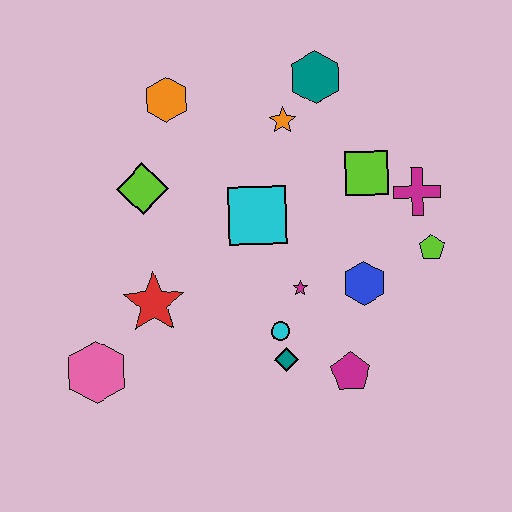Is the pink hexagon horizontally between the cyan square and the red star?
No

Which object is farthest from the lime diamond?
The lime pentagon is farthest from the lime diamond.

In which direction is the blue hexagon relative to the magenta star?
The blue hexagon is to the right of the magenta star.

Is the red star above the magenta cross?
No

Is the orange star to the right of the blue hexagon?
No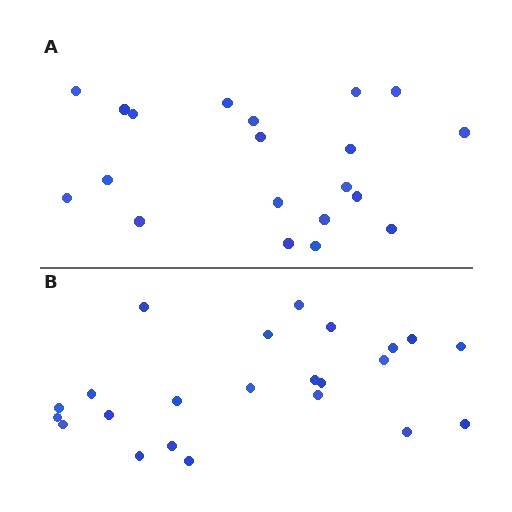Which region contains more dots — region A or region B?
Region B (the bottom region) has more dots.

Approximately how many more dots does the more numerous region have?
Region B has just a few more — roughly 2 or 3 more dots than region A.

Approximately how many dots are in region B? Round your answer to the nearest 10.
About 20 dots. (The exact count is 23, which rounds to 20.)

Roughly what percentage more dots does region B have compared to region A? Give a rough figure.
About 15% more.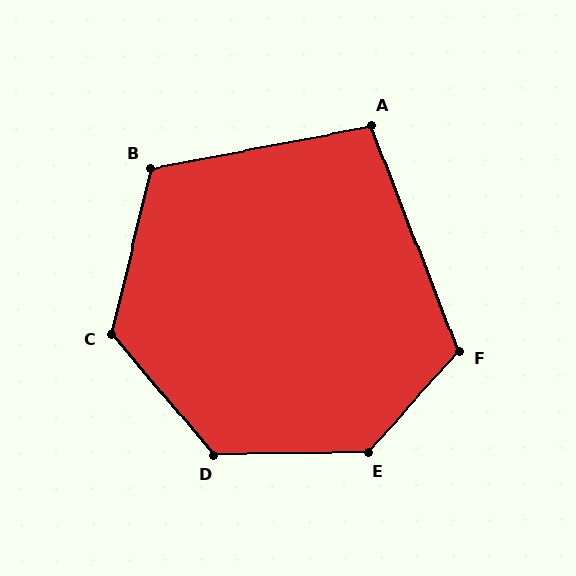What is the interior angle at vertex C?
Approximately 127 degrees (obtuse).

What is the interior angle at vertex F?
Approximately 117 degrees (obtuse).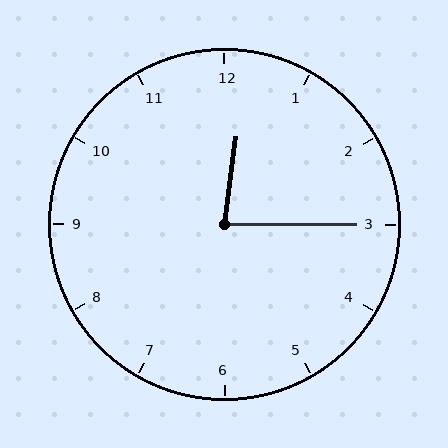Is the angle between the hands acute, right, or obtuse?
It is acute.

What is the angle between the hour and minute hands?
Approximately 82 degrees.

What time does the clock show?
12:15.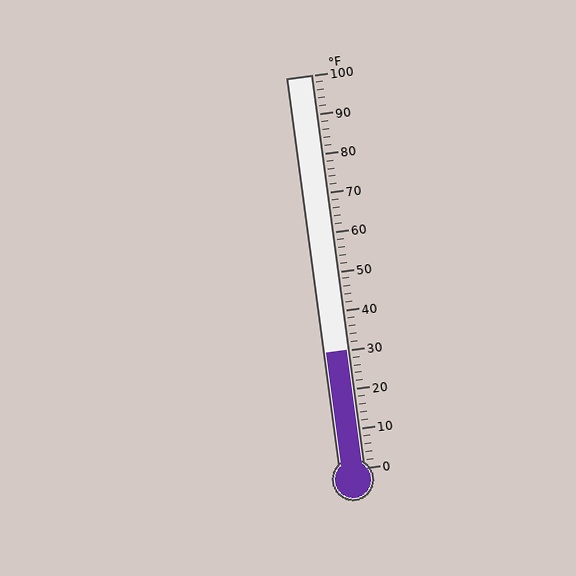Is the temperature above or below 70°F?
The temperature is below 70°F.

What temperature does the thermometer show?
The thermometer shows approximately 30°F.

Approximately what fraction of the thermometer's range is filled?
The thermometer is filled to approximately 30% of its range.